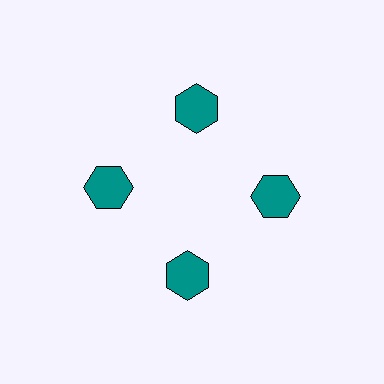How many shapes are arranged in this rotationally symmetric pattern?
There are 4 shapes, arranged in 4 groups of 1.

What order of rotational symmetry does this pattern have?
This pattern has 4-fold rotational symmetry.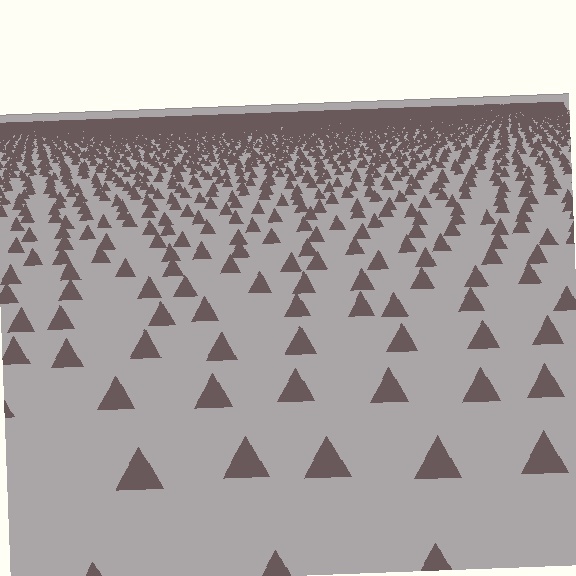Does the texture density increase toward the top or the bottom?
Density increases toward the top.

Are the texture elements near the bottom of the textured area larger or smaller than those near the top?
Larger. Near the bottom, elements are closer to the viewer and appear at a bigger on-screen size.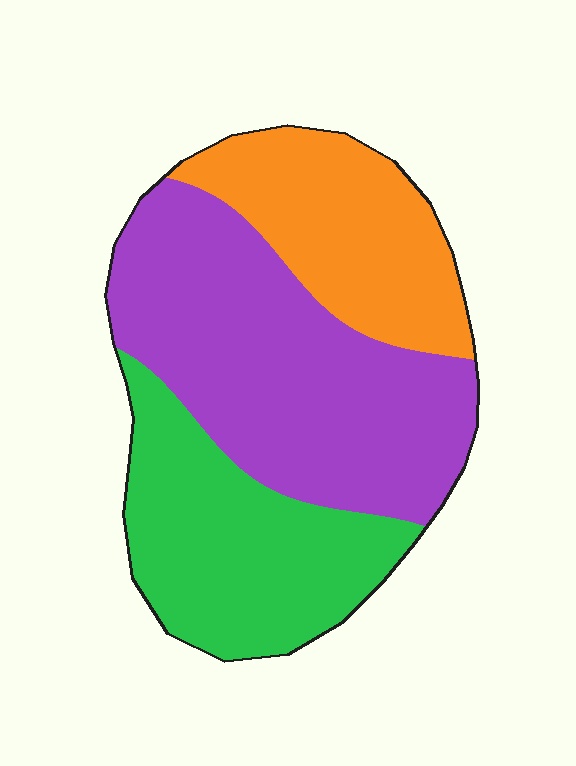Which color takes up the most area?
Purple, at roughly 45%.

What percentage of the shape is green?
Green takes up between a sixth and a third of the shape.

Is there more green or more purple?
Purple.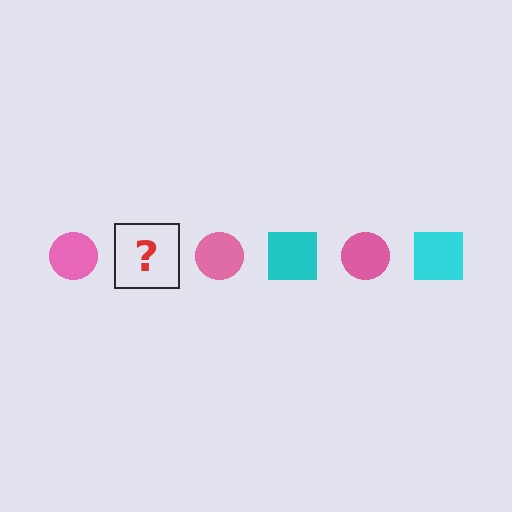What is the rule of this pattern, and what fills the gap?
The rule is that the pattern alternates between pink circle and cyan square. The gap should be filled with a cyan square.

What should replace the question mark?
The question mark should be replaced with a cyan square.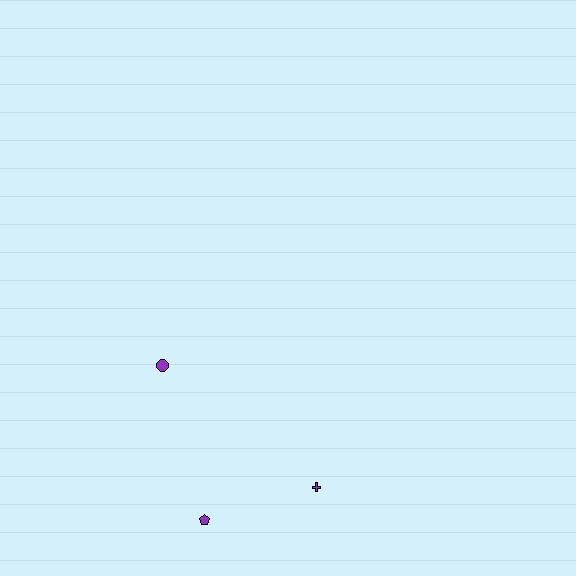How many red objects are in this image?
There are no red objects.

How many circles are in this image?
There is 1 circle.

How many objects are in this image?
There are 3 objects.